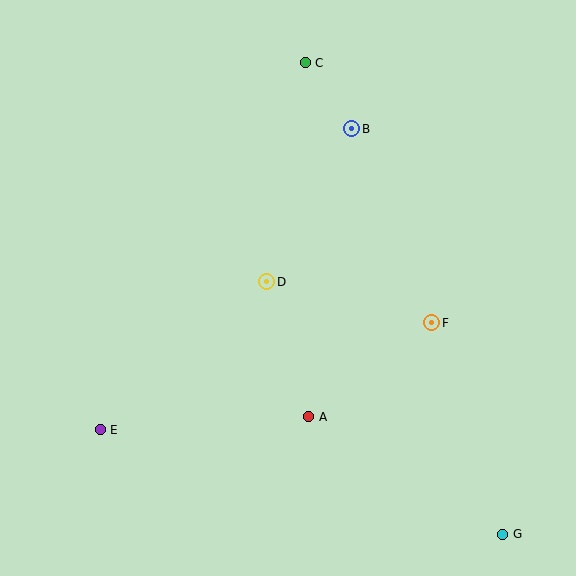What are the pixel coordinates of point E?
Point E is at (100, 430).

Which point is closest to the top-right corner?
Point B is closest to the top-right corner.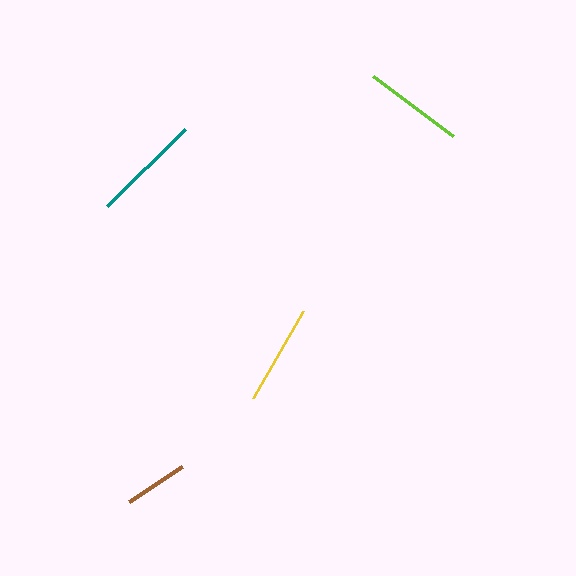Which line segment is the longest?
The teal line is the longest at approximately 110 pixels.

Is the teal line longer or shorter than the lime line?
The teal line is longer than the lime line.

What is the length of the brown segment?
The brown segment is approximately 64 pixels long.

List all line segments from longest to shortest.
From longest to shortest: teal, yellow, lime, brown.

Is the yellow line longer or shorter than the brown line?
The yellow line is longer than the brown line.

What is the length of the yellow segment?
The yellow segment is approximately 101 pixels long.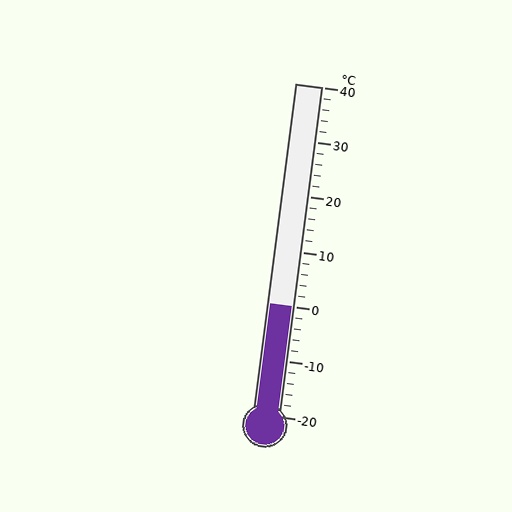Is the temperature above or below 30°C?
The temperature is below 30°C.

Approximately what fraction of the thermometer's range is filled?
The thermometer is filled to approximately 35% of its range.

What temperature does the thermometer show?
The thermometer shows approximately 0°C.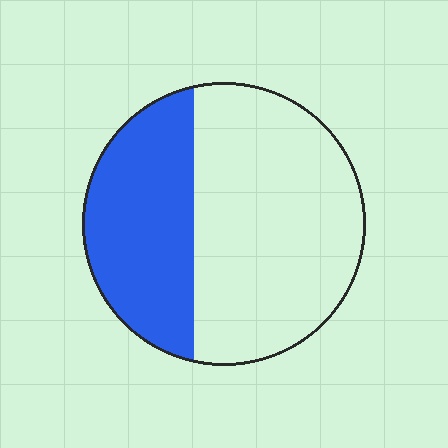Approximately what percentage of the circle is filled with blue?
Approximately 35%.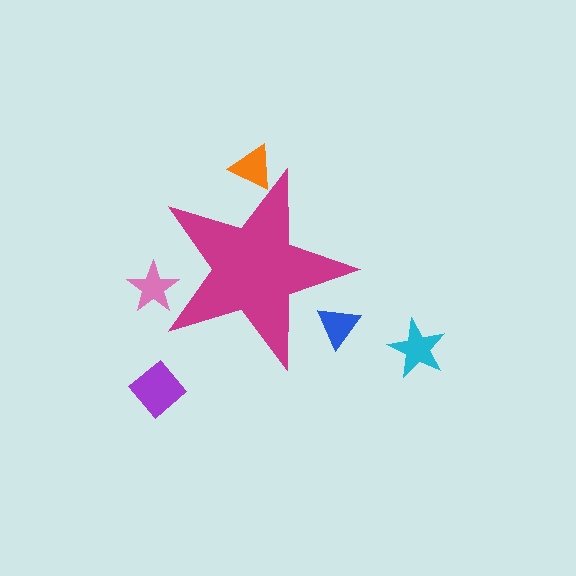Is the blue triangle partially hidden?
Yes, the blue triangle is partially hidden behind the magenta star.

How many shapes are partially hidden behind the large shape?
3 shapes are partially hidden.